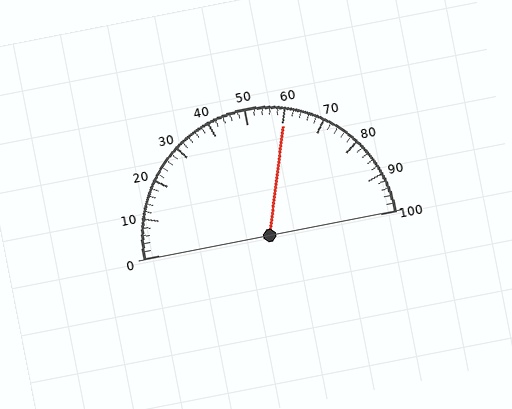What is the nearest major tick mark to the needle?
The nearest major tick mark is 60.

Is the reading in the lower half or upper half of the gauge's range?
The reading is in the upper half of the range (0 to 100).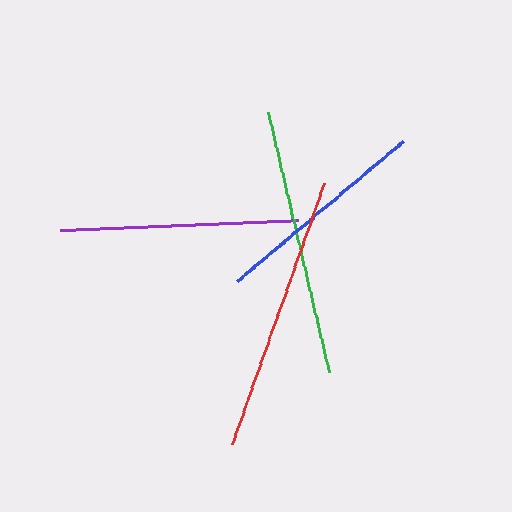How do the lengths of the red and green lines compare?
The red and green lines are approximately the same length.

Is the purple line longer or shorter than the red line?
The red line is longer than the purple line.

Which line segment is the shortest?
The blue line is the shortest at approximately 218 pixels.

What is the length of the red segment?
The red segment is approximately 276 pixels long.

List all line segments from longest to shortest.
From longest to shortest: red, green, purple, blue.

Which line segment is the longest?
The red line is the longest at approximately 276 pixels.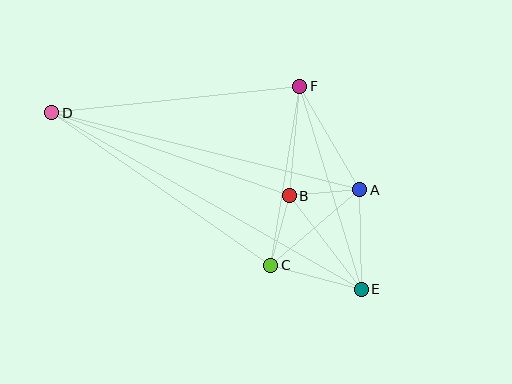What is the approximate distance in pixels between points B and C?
The distance between B and C is approximately 72 pixels.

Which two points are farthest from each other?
Points D and E are farthest from each other.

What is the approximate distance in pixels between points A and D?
The distance between A and D is approximately 318 pixels.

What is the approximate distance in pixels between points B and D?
The distance between B and D is approximately 251 pixels.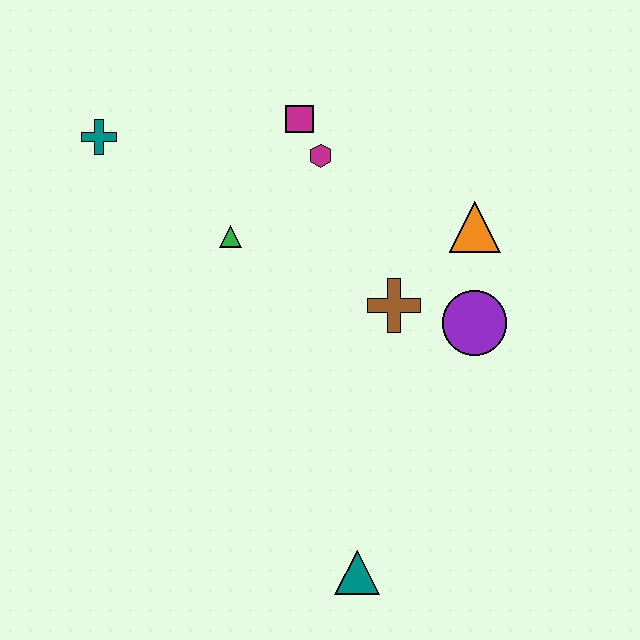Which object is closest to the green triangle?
The magenta hexagon is closest to the green triangle.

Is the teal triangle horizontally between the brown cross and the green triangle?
Yes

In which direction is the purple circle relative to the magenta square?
The purple circle is below the magenta square.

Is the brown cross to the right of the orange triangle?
No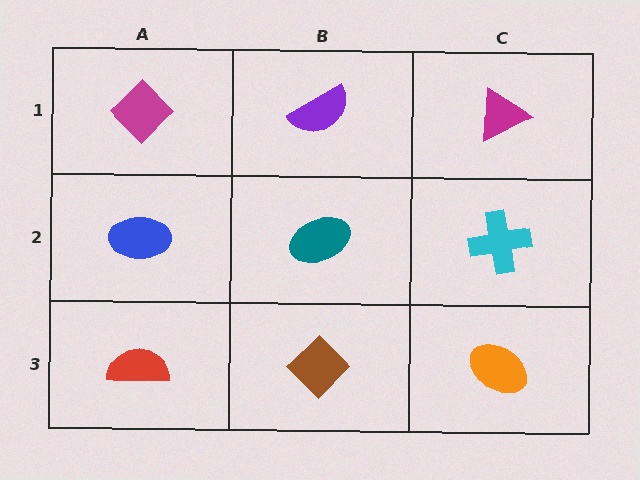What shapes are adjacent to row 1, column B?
A teal ellipse (row 2, column B), a magenta diamond (row 1, column A), a magenta triangle (row 1, column C).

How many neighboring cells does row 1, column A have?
2.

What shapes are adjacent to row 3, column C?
A cyan cross (row 2, column C), a brown diamond (row 3, column B).